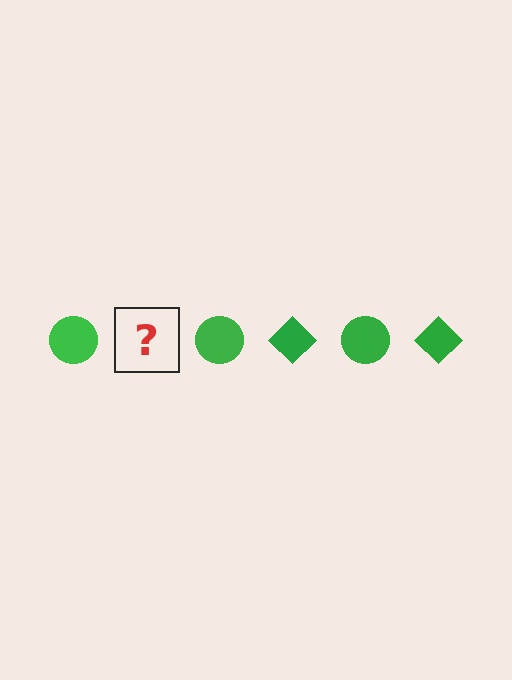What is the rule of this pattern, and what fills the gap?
The rule is that the pattern cycles through circle, diamond shapes in green. The gap should be filled with a green diamond.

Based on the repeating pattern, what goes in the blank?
The blank should be a green diamond.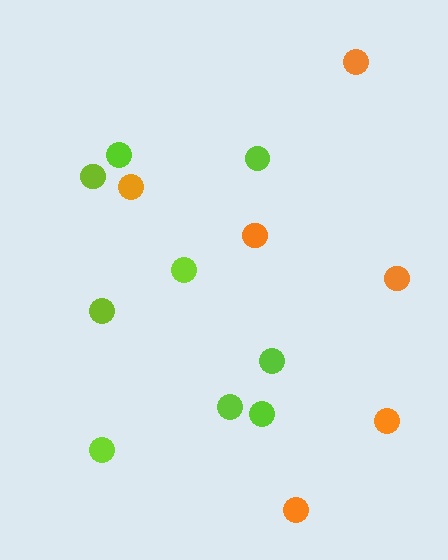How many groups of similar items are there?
There are 2 groups: one group of orange circles (6) and one group of lime circles (9).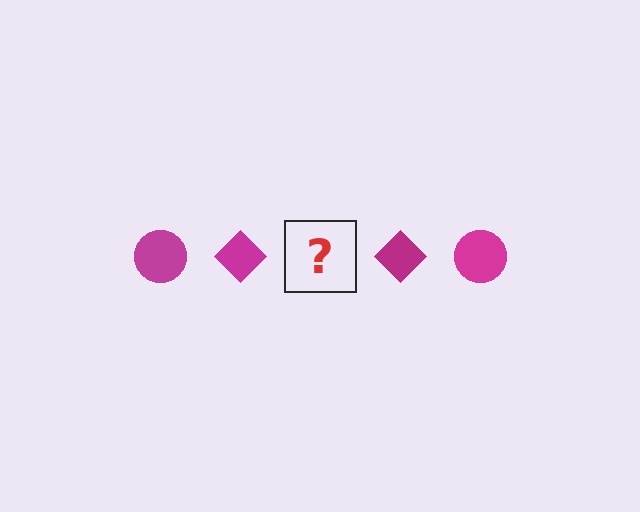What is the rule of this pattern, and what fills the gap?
The rule is that the pattern cycles through circle, diamond shapes in magenta. The gap should be filled with a magenta circle.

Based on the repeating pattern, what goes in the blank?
The blank should be a magenta circle.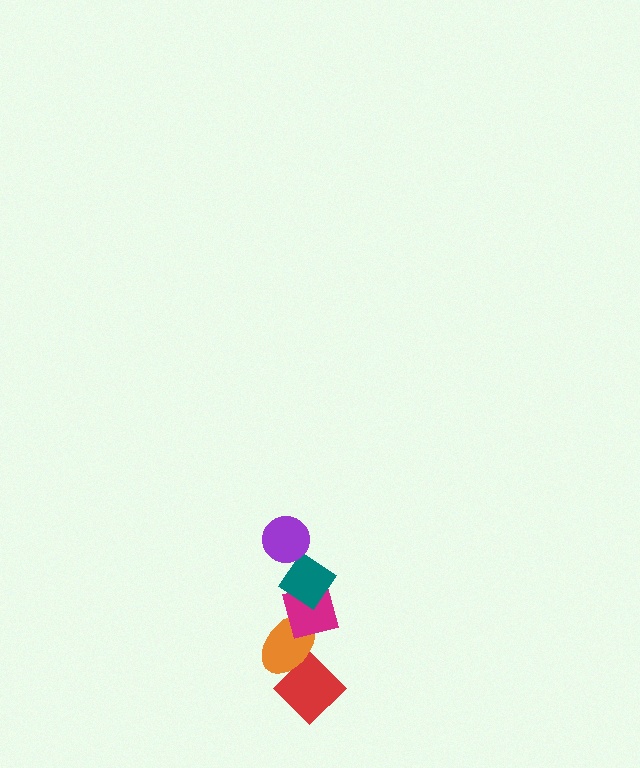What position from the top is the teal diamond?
The teal diamond is 2nd from the top.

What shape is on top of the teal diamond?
The purple circle is on top of the teal diamond.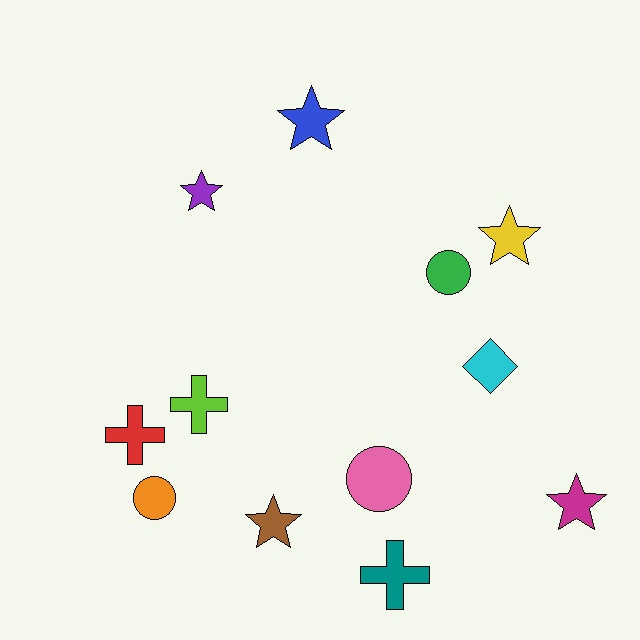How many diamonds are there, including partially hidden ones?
There is 1 diamond.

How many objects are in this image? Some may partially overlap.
There are 12 objects.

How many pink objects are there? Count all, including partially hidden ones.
There is 1 pink object.